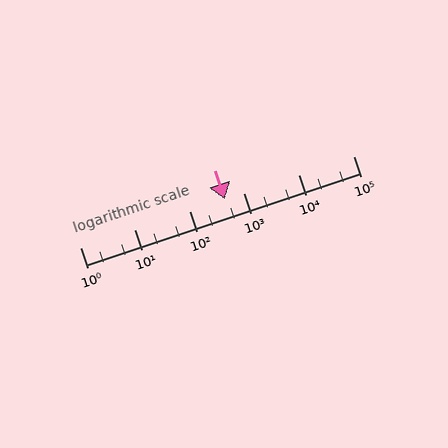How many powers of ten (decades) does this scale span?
The scale spans 5 decades, from 1 to 100000.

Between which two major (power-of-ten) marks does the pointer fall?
The pointer is between 100 and 1000.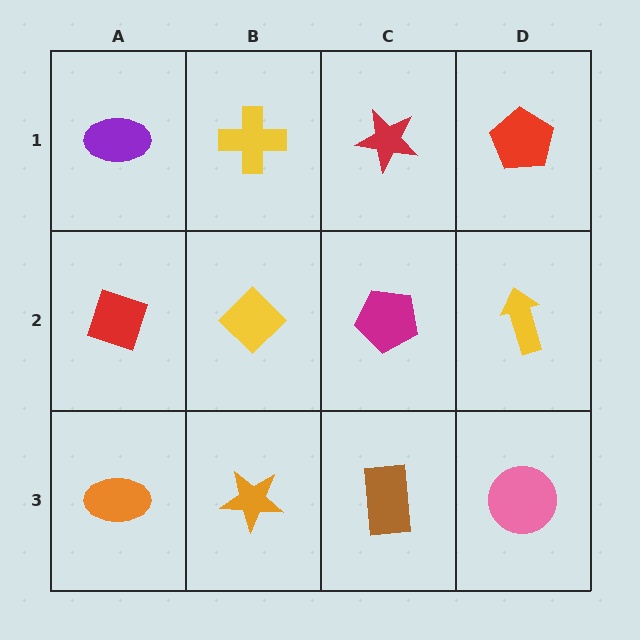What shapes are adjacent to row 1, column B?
A yellow diamond (row 2, column B), a purple ellipse (row 1, column A), a red star (row 1, column C).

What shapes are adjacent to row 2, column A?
A purple ellipse (row 1, column A), an orange ellipse (row 3, column A), a yellow diamond (row 2, column B).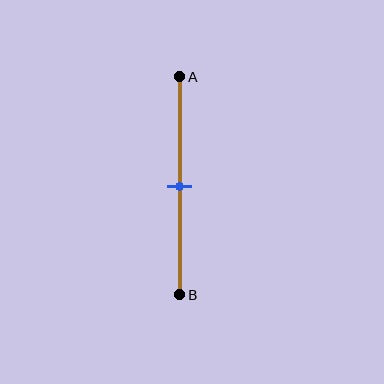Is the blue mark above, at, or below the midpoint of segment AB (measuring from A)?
The blue mark is approximately at the midpoint of segment AB.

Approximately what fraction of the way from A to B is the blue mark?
The blue mark is approximately 50% of the way from A to B.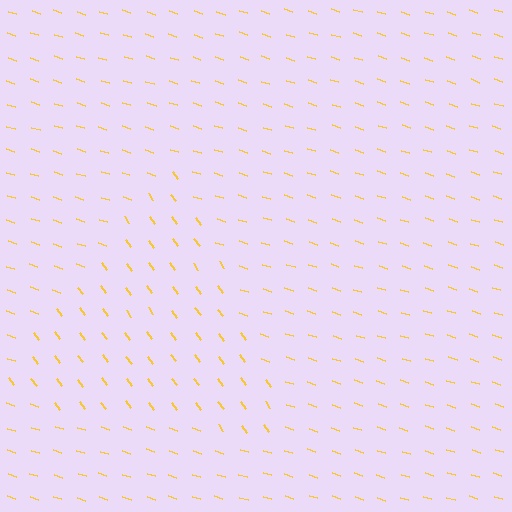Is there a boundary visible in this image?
Yes, there is a texture boundary formed by a change in line orientation.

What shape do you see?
I see a triangle.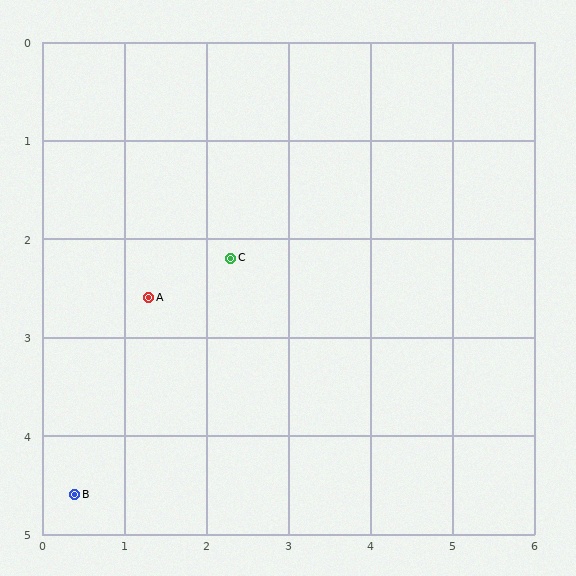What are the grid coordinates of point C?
Point C is at approximately (2.3, 2.2).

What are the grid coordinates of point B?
Point B is at approximately (0.4, 4.6).